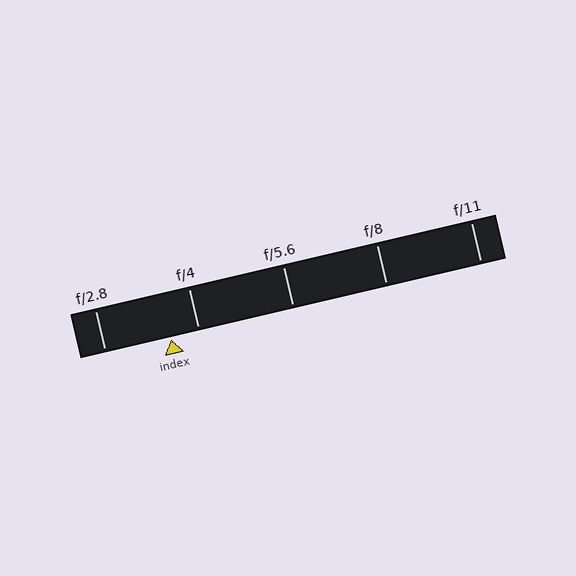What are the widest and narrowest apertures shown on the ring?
The widest aperture shown is f/2.8 and the narrowest is f/11.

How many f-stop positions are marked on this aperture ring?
There are 5 f-stop positions marked.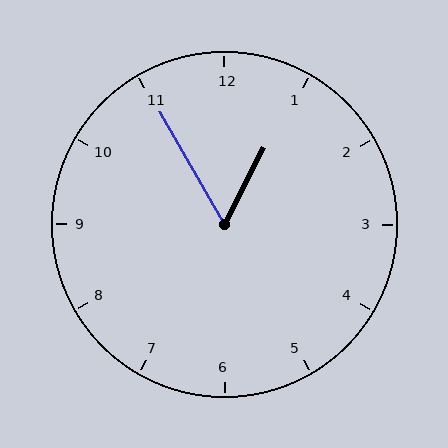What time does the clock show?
12:55.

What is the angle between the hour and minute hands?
Approximately 58 degrees.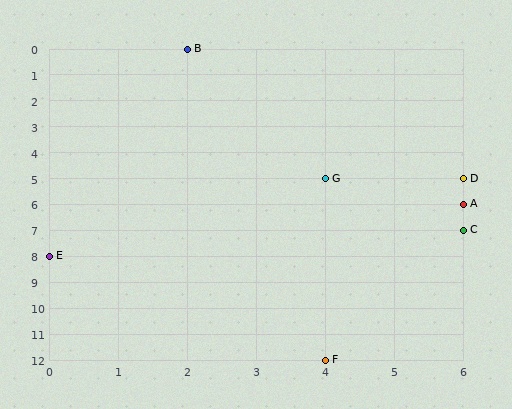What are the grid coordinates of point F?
Point F is at grid coordinates (4, 12).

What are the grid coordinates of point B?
Point B is at grid coordinates (2, 0).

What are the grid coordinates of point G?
Point G is at grid coordinates (4, 5).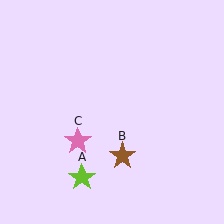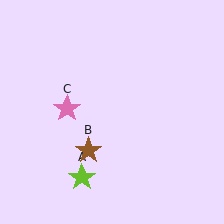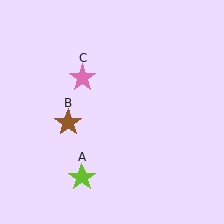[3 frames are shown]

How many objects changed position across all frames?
2 objects changed position: brown star (object B), pink star (object C).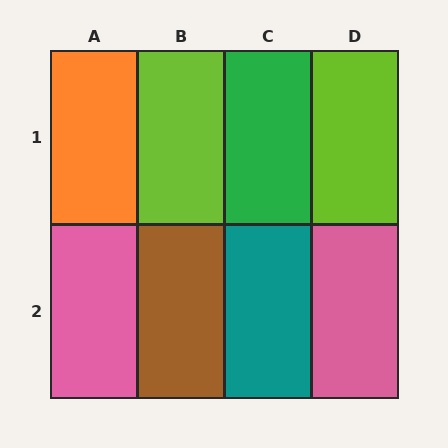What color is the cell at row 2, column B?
Brown.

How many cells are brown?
1 cell is brown.